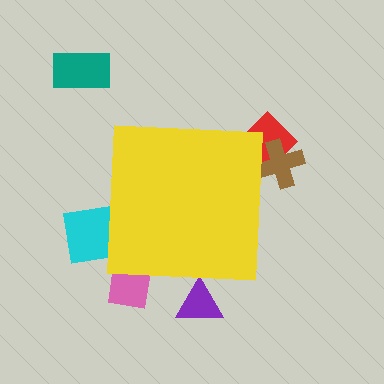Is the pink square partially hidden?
Yes, the pink square is partially hidden behind the yellow square.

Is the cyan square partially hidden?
Yes, the cyan square is partially hidden behind the yellow square.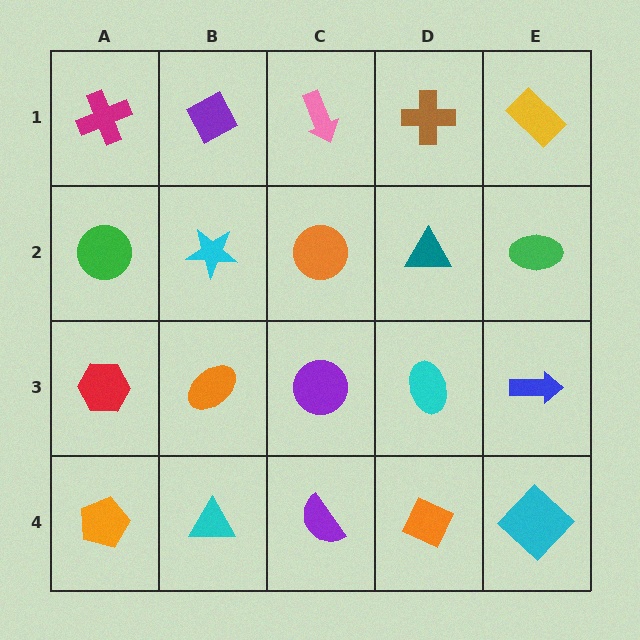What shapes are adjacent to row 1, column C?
An orange circle (row 2, column C), a purple diamond (row 1, column B), a brown cross (row 1, column D).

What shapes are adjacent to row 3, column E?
A green ellipse (row 2, column E), a cyan diamond (row 4, column E), a cyan ellipse (row 3, column D).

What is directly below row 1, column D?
A teal triangle.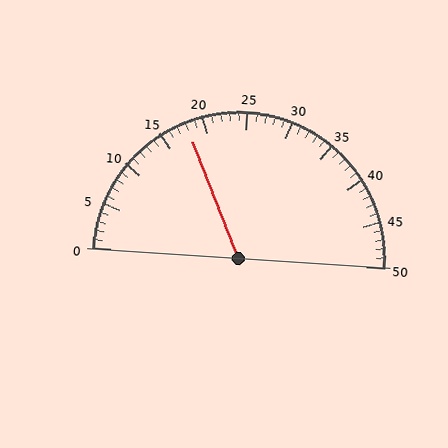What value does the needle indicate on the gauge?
The needle indicates approximately 18.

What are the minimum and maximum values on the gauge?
The gauge ranges from 0 to 50.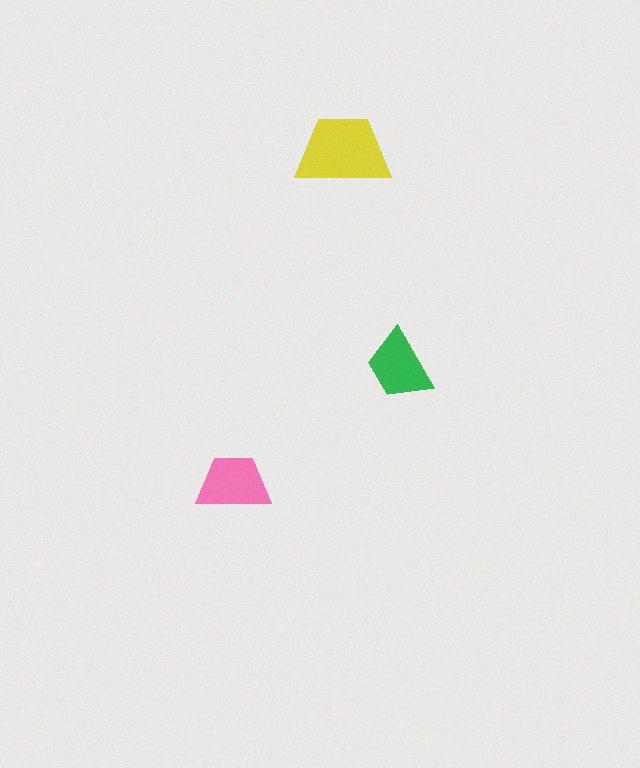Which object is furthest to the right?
The green trapezoid is rightmost.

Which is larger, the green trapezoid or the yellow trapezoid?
The yellow one.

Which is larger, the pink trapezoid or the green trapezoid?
The pink one.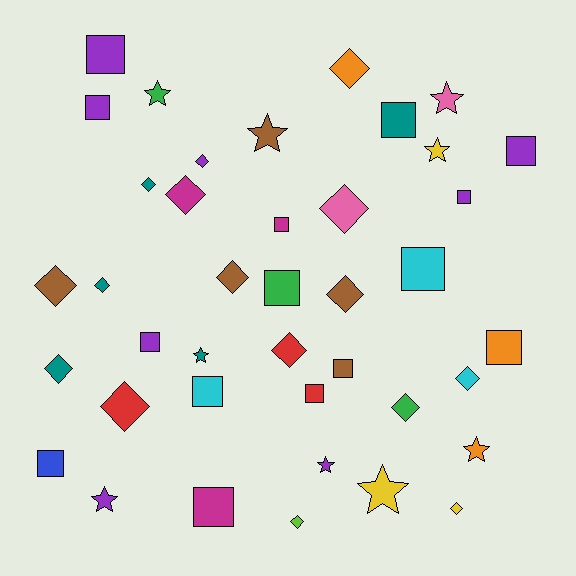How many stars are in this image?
There are 9 stars.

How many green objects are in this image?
There are 3 green objects.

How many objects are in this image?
There are 40 objects.